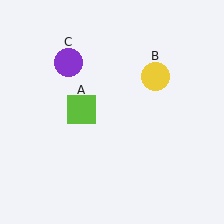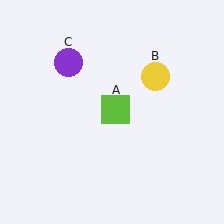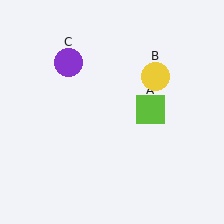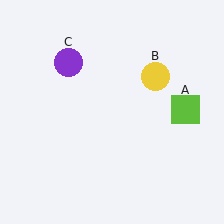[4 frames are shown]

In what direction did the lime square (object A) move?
The lime square (object A) moved right.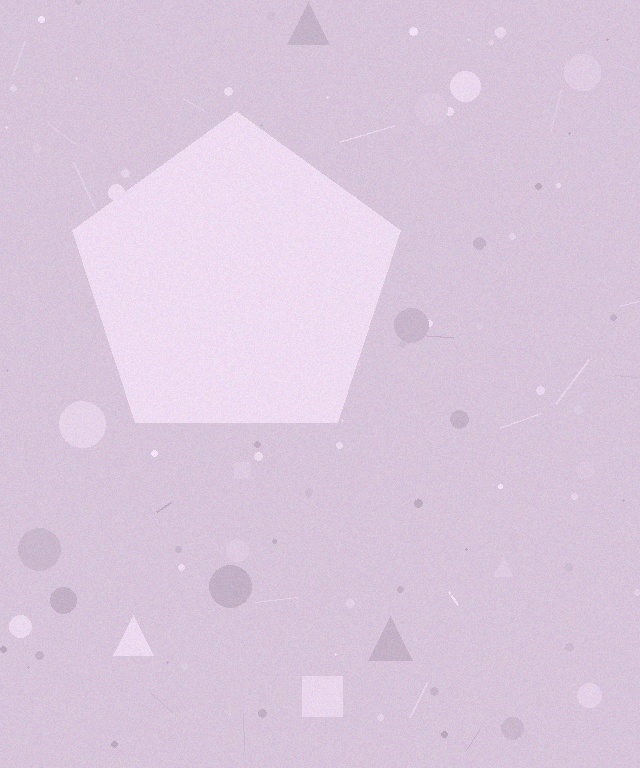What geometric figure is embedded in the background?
A pentagon is embedded in the background.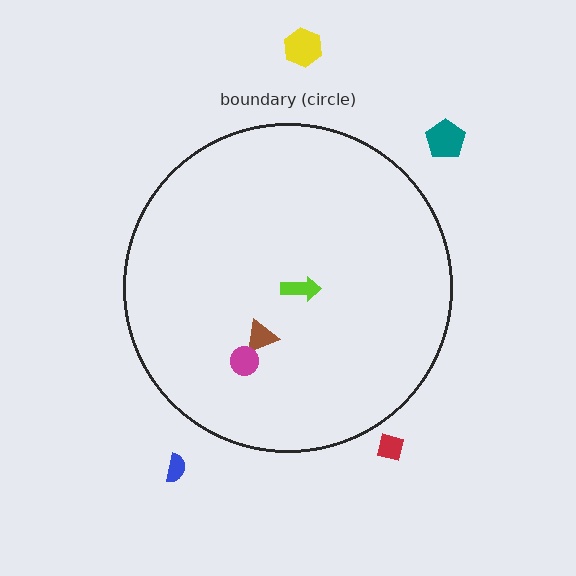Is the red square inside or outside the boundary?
Outside.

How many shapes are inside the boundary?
3 inside, 4 outside.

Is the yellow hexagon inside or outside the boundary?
Outside.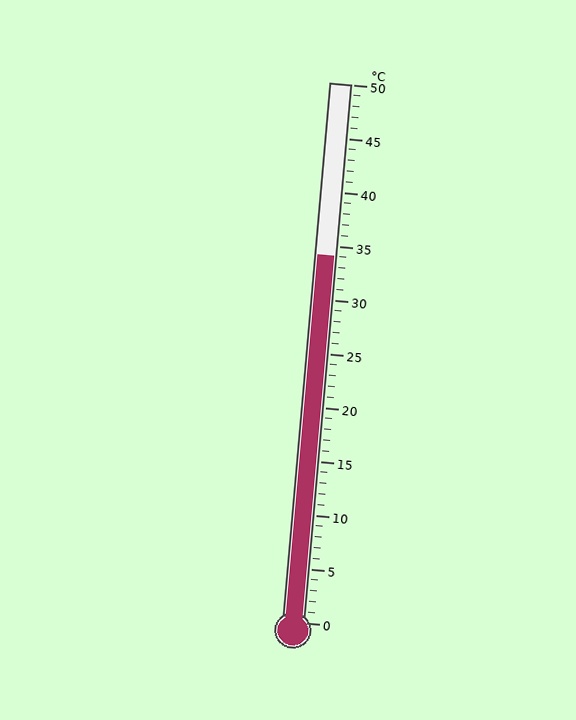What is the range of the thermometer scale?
The thermometer scale ranges from 0°C to 50°C.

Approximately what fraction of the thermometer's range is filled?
The thermometer is filled to approximately 70% of its range.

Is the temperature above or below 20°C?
The temperature is above 20°C.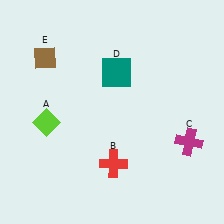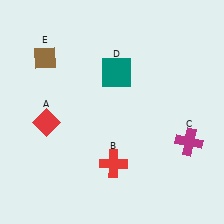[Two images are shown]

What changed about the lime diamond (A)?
In Image 1, A is lime. In Image 2, it changed to red.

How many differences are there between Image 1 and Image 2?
There is 1 difference between the two images.